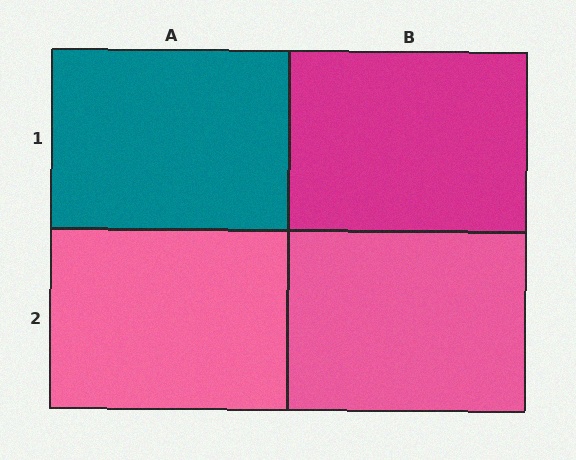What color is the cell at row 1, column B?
Magenta.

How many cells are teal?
1 cell is teal.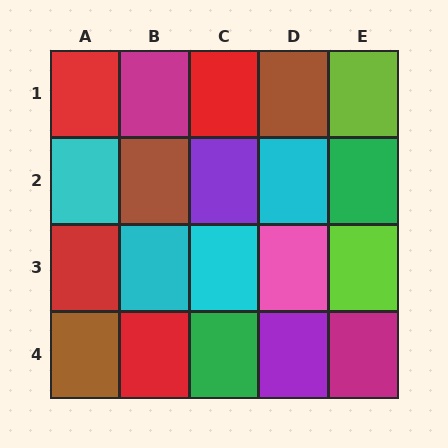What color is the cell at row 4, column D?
Purple.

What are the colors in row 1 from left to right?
Red, magenta, red, brown, lime.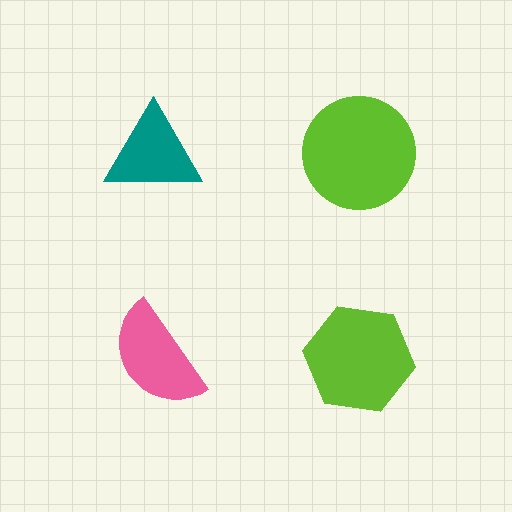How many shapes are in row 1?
2 shapes.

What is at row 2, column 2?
A lime hexagon.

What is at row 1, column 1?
A teal triangle.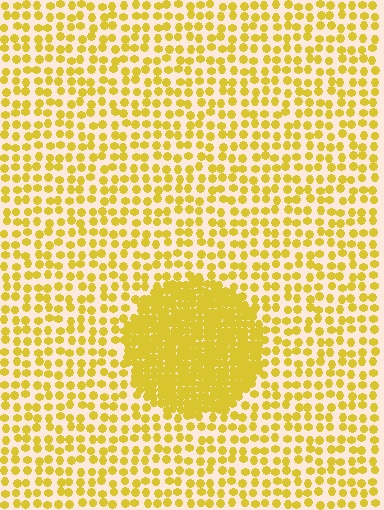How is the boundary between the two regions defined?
The boundary is defined by a change in element density (approximately 2.7x ratio). All elements are the same color, size, and shape.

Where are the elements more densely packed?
The elements are more densely packed inside the circle boundary.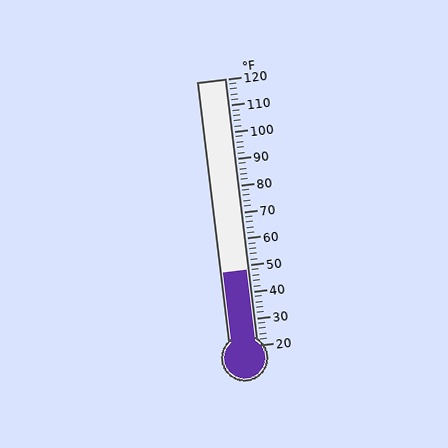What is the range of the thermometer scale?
The thermometer scale ranges from 20°F to 120°F.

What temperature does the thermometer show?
The thermometer shows approximately 48°F.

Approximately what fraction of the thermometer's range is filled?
The thermometer is filled to approximately 30% of its range.